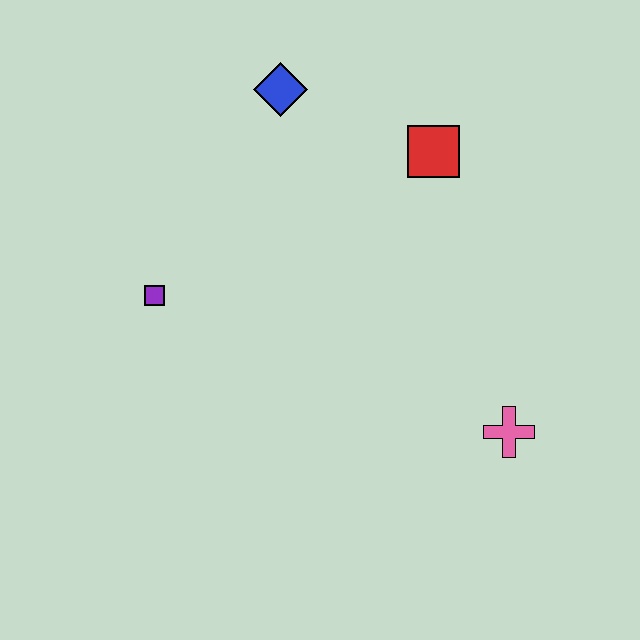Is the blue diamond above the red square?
Yes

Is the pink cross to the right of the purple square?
Yes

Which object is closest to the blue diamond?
The red square is closest to the blue diamond.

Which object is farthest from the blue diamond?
The pink cross is farthest from the blue diamond.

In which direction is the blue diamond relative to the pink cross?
The blue diamond is above the pink cross.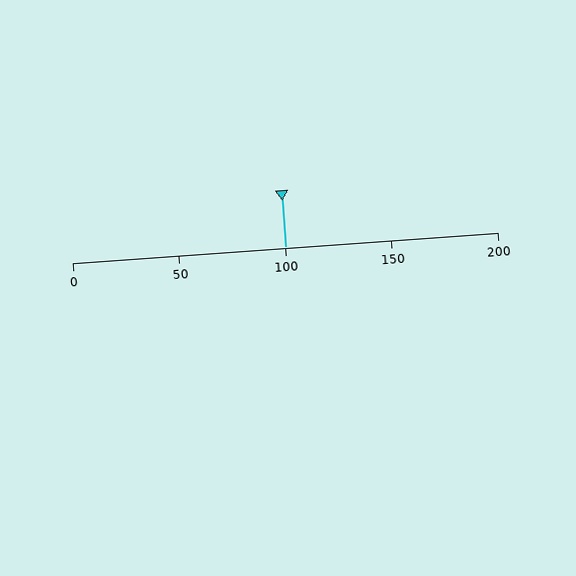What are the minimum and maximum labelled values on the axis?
The axis runs from 0 to 200.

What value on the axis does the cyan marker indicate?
The marker indicates approximately 100.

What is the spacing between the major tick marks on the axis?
The major ticks are spaced 50 apart.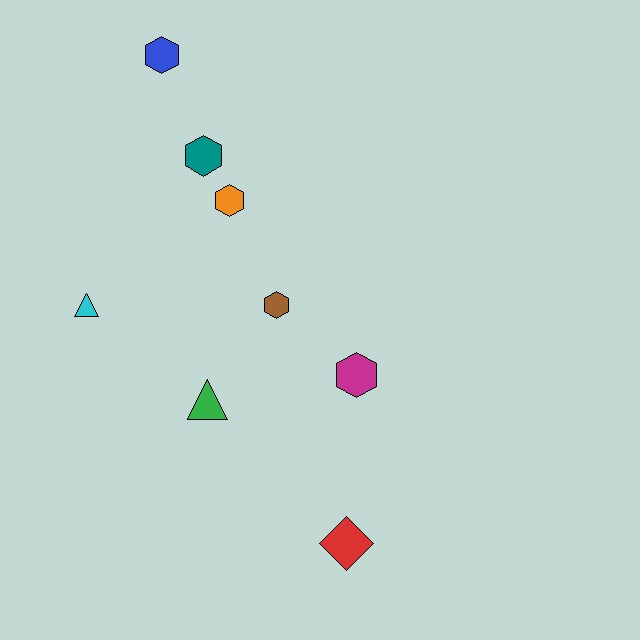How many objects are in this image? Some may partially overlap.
There are 8 objects.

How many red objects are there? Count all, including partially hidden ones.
There is 1 red object.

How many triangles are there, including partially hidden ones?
There are 2 triangles.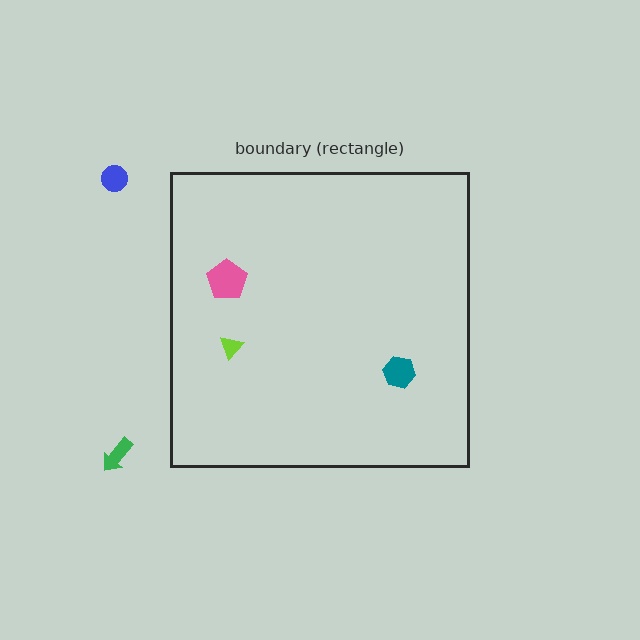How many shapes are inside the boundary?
3 inside, 2 outside.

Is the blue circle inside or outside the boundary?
Outside.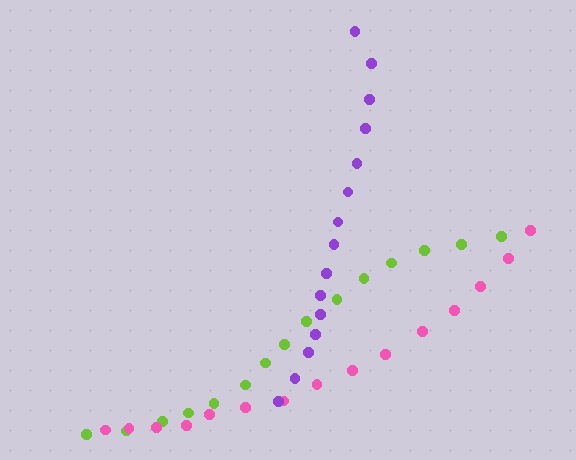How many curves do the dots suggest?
There are 3 distinct paths.